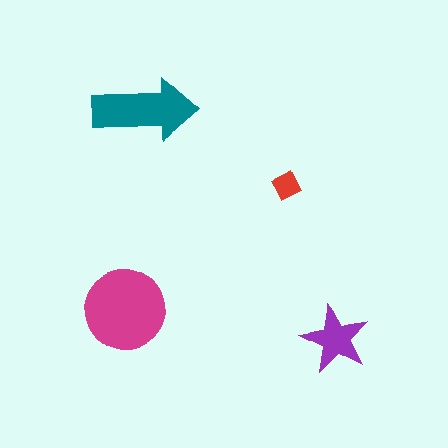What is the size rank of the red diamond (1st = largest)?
4th.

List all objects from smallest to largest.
The red diamond, the purple star, the teal arrow, the magenta circle.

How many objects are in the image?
There are 4 objects in the image.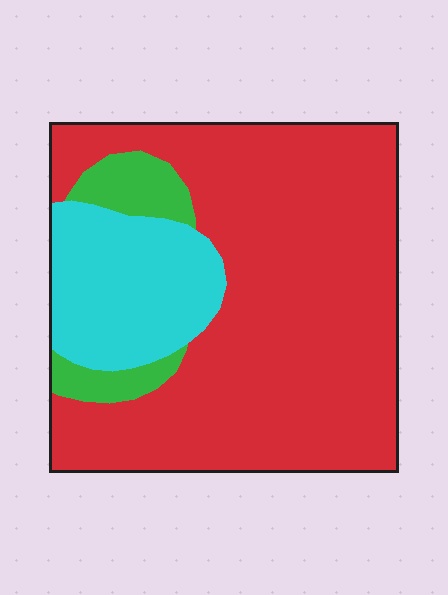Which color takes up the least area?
Green, at roughly 10%.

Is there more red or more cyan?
Red.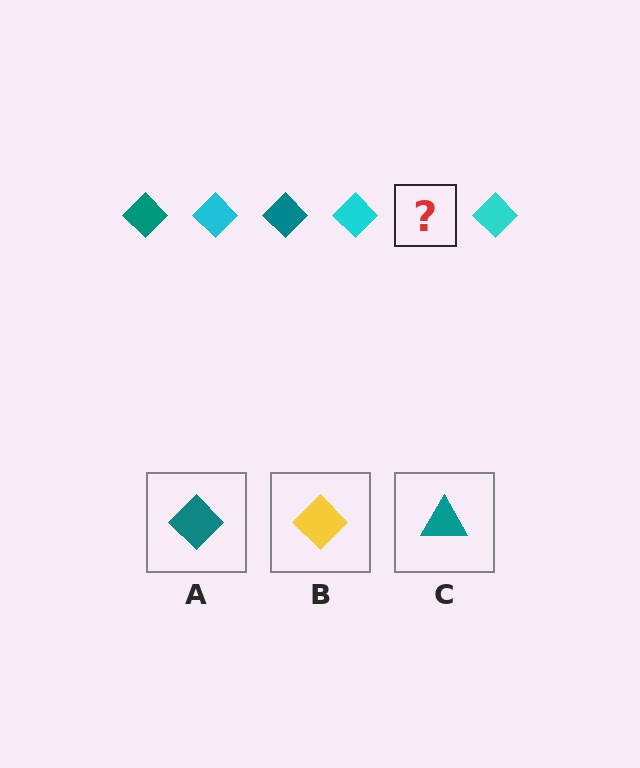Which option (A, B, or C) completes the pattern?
A.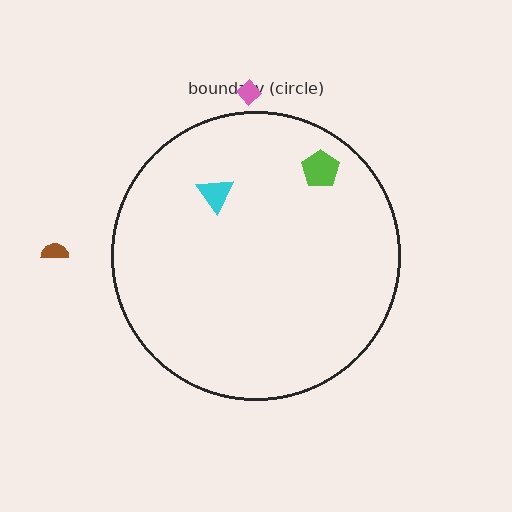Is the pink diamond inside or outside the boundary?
Outside.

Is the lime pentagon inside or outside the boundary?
Inside.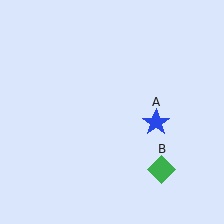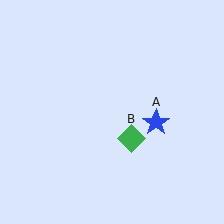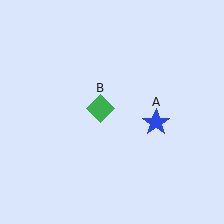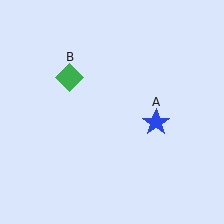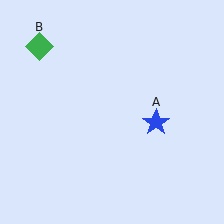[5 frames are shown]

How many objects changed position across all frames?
1 object changed position: green diamond (object B).